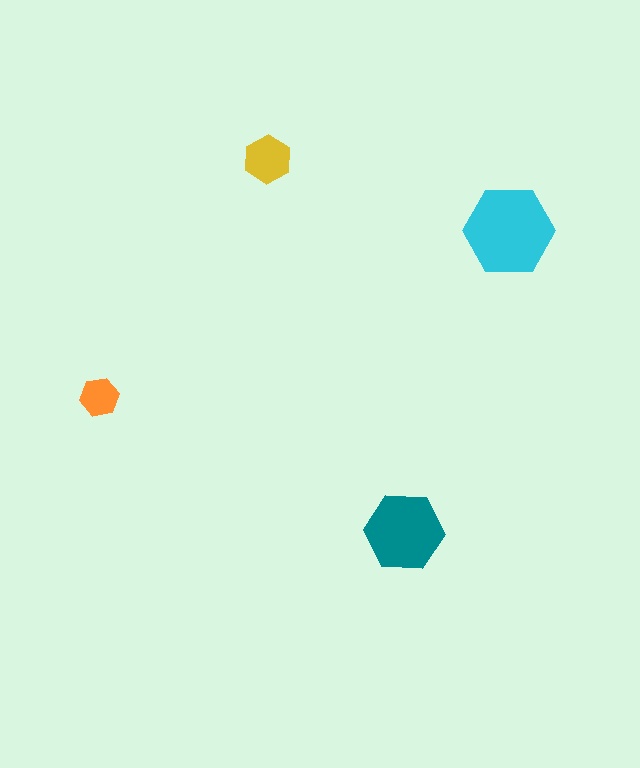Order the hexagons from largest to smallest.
the cyan one, the teal one, the yellow one, the orange one.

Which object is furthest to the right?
The cyan hexagon is rightmost.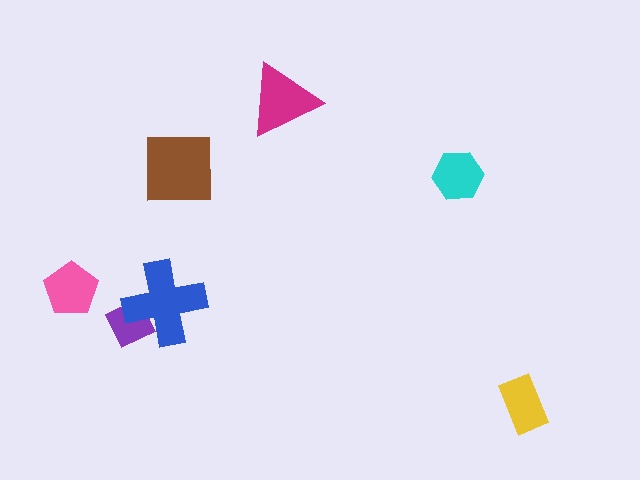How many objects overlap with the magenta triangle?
0 objects overlap with the magenta triangle.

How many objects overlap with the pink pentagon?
0 objects overlap with the pink pentagon.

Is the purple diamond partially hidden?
Yes, it is partially covered by another shape.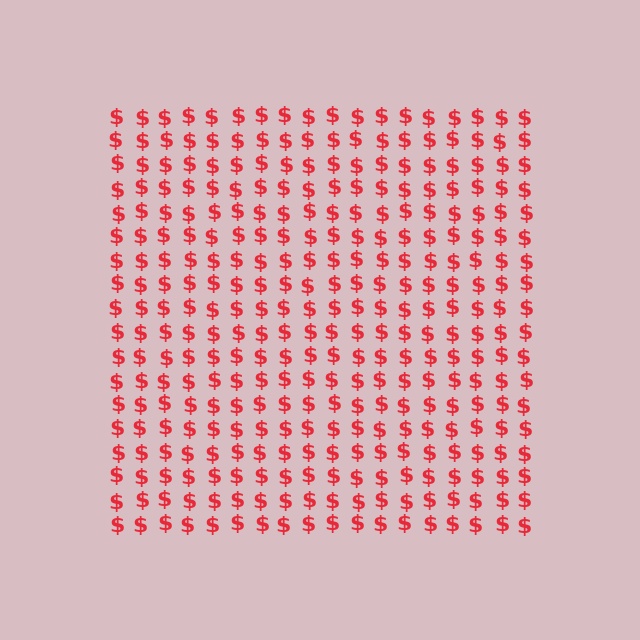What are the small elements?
The small elements are dollar signs.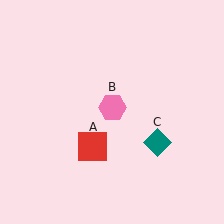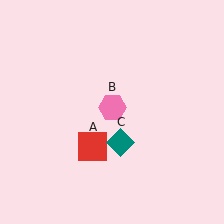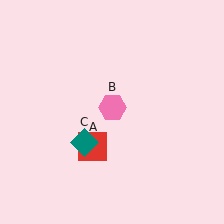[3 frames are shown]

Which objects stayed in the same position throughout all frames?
Red square (object A) and pink hexagon (object B) remained stationary.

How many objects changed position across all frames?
1 object changed position: teal diamond (object C).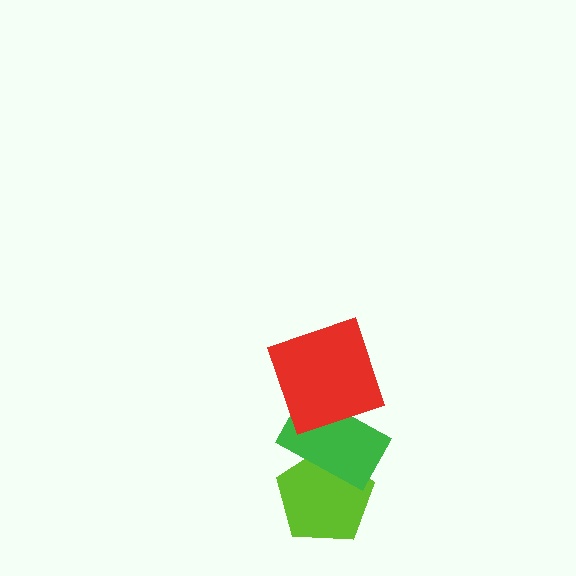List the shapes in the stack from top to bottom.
From top to bottom: the red square, the green rectangle, the lime pentagon.